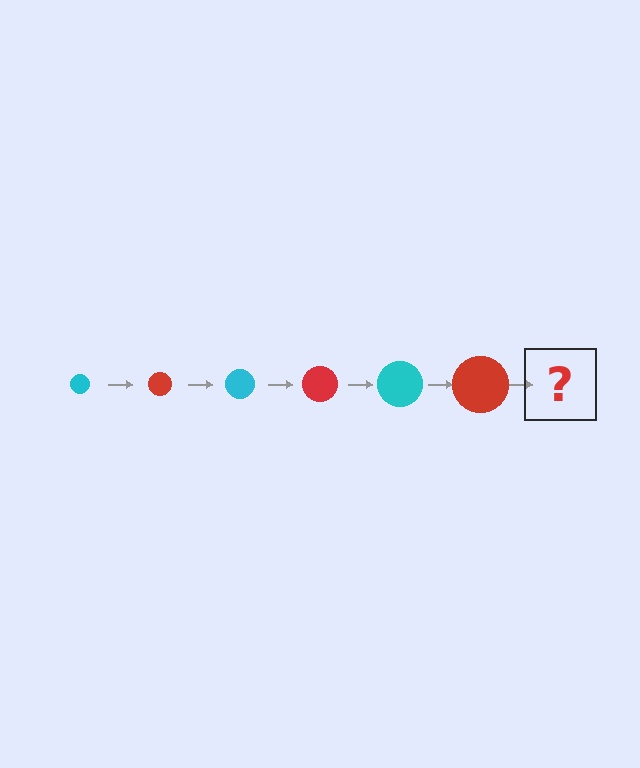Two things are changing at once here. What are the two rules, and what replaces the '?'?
The two rules are that the circle grows larger each step and the color cycles through cyan and red. The '?' should be a cyan circle, larger than the previous one.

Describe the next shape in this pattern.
It should be a cyan circle, larger than the previous one.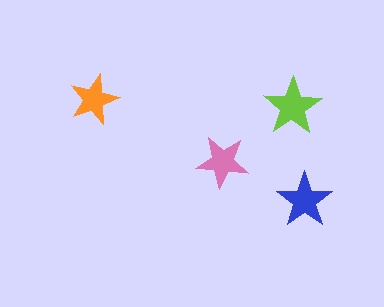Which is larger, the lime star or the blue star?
The lime one.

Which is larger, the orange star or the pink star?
The pink one.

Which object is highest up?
The orange star is topmost.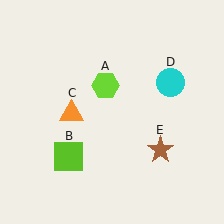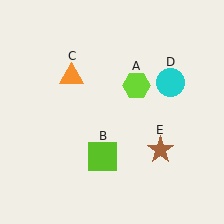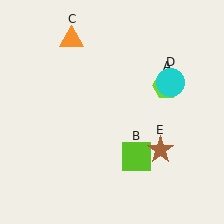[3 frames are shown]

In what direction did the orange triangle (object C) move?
The orange triangle (object C) moved up.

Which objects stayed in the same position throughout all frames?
Cyan circle (object D) and brown star (object E) remained stationary.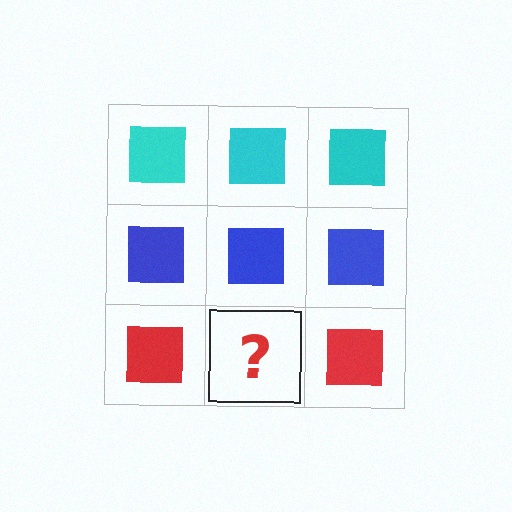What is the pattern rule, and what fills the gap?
The rule is that each row has a consistent color. The gap should be filled with a red square.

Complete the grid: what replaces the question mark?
The question mark should be replaced with a red square.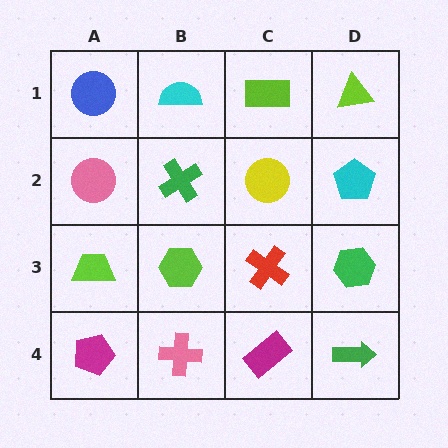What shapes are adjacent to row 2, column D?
A lime triangle (row 1, column D), a green hexagon (row 3, column D), a yellow circle (row 2, column C).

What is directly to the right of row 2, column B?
A yellow circle.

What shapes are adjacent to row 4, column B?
A lime hexagon (row 3, column B), a magenta pentagon (row 4, column A), a magenta rectangle (row 4, column C).